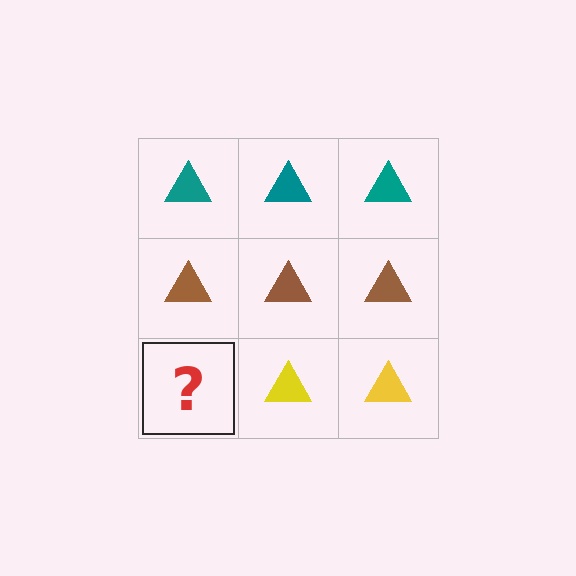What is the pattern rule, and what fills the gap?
The rule is that each row has a consistent color. The gap should be filled with a yellow triangle.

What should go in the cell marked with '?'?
The missing cell should contain a yellow triangle.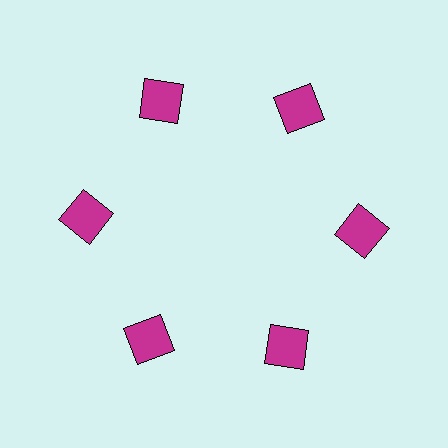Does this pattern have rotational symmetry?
Yes, this pattern has 6-fold rotational symmetry. It looks the same after rotating 60 degrees around the center.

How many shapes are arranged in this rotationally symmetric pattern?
There are 6 shapes, arranged in 6 groups of 1.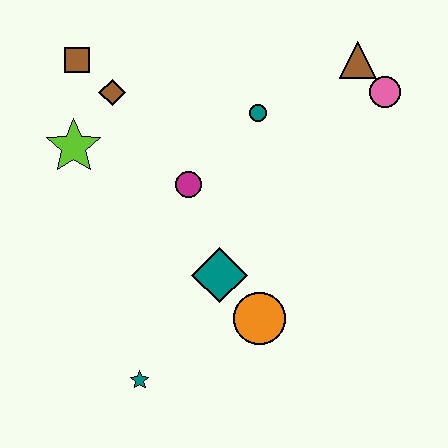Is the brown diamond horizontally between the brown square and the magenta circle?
Yes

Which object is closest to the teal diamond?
The orange circle is closest to the teal diamond.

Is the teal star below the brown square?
Yes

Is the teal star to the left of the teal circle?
Yes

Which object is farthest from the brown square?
The teal star is farthest from the brown square.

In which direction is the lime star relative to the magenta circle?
The lime star is to the left of the magenta circle.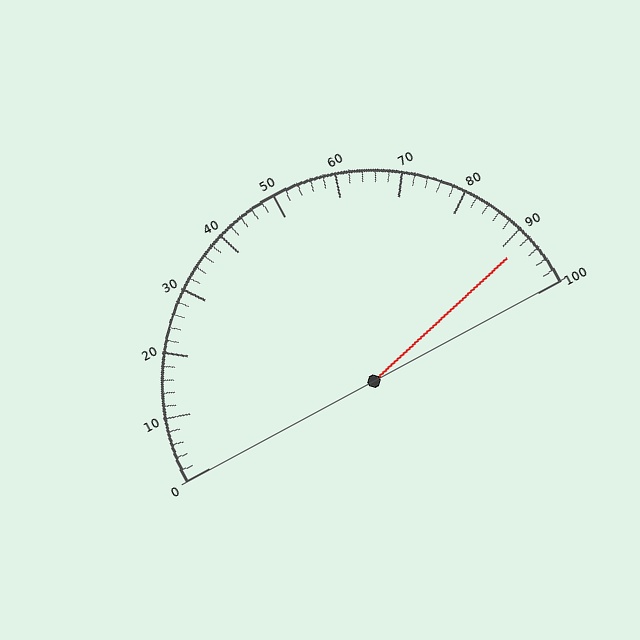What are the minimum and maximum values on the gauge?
The gauge ranges from 0 to 100.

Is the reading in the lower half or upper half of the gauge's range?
The reading is in the upper half of the range (0 to 100).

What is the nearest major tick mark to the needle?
The nearest major tick mark is 90.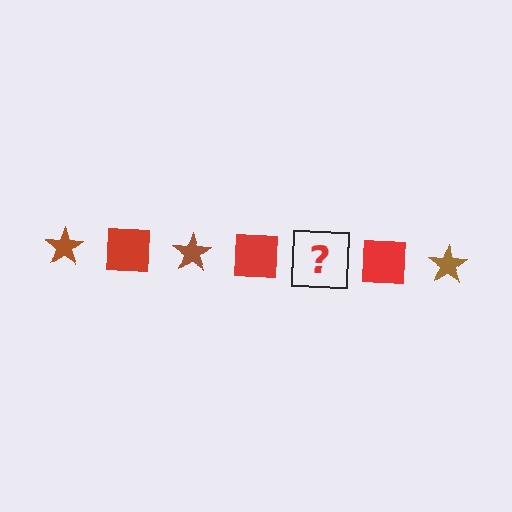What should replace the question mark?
The question mark should be replaced with a brown star.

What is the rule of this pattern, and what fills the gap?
The rule is that the pattern alternates between brown star and red square. The gap should be filled with a brown star.